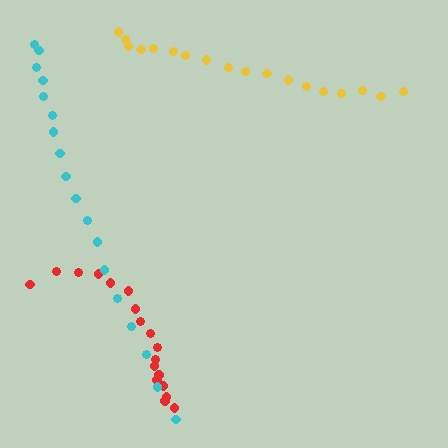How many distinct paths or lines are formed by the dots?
There are 3 distinct paths.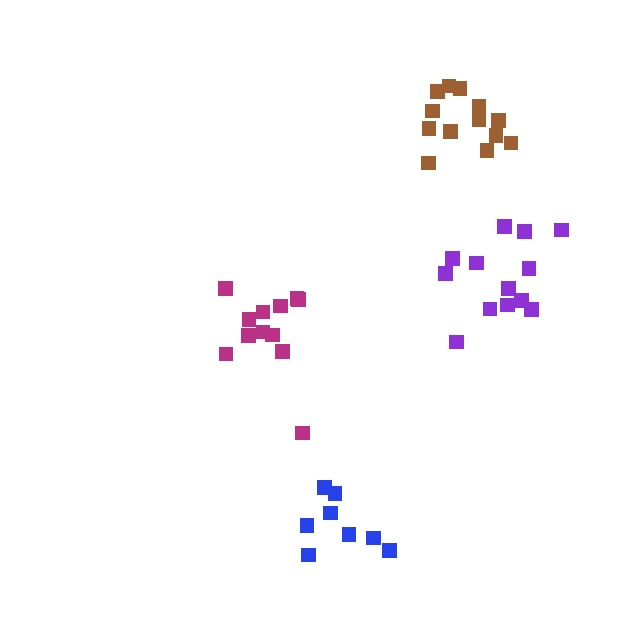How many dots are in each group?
Group 1: 12 dots, Group 2: 13 dots, Group 3: 8 dots, Group 4: 13 dots (46 total).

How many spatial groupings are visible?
There are 4 spatial groupings.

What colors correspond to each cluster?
The clusters are colored: magenta, brown, blue, purple.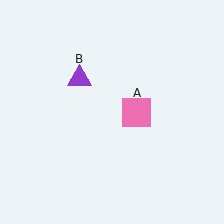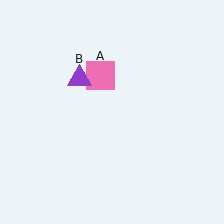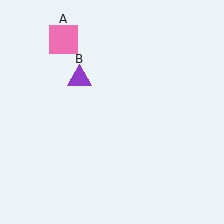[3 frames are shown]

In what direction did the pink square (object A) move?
The pink square (object A) moved up and to the left.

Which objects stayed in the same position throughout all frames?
Purple triangle (object B) remained stationary.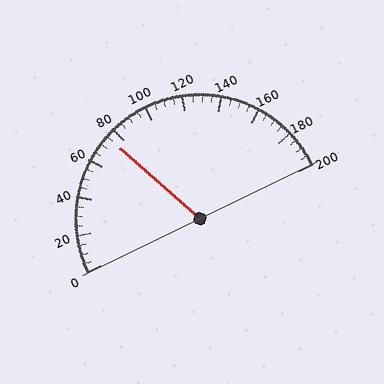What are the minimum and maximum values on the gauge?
The gauge ranges from 0 to 200.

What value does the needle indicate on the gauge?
The needle indicates approximately 75.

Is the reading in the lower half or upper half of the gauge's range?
The reading is in the lower half of the range (0 to 200).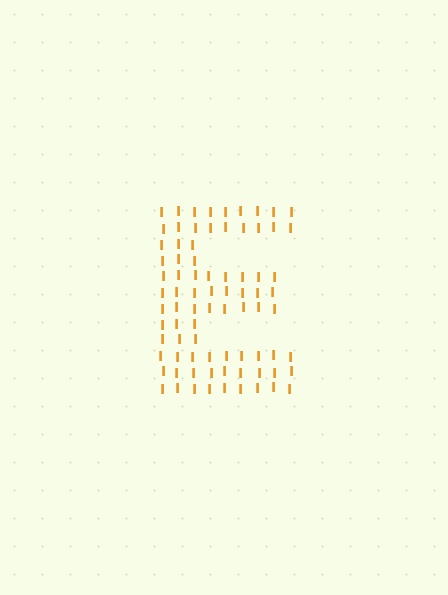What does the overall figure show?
The overall figure shows the letter E.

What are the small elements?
The small elements are letter I's.